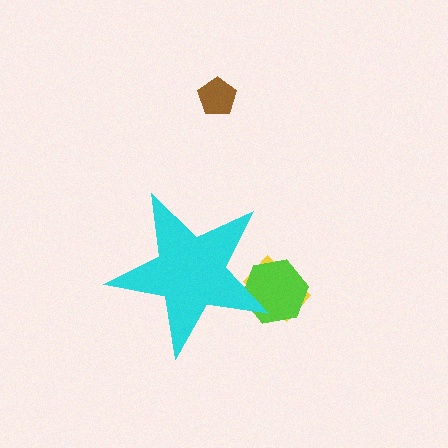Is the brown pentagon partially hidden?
No, the brown pentagon is fully visible.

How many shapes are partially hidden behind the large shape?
2 shapes are partially hidden.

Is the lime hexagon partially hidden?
Yes, the lime hexagon is partially hidden behind the cyan star.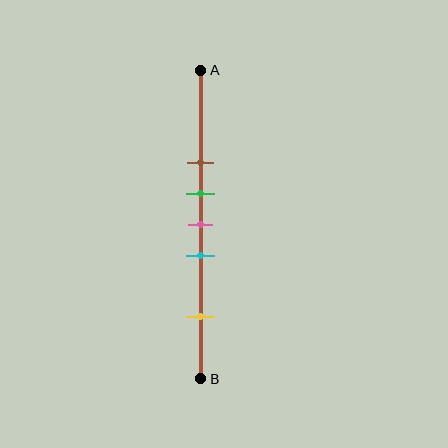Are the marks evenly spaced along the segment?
No, the marks are not evenly spaced.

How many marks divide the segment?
There are 5 marks dividing the segment.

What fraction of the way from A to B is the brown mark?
The brown mark is approximately 30% (0.3) of the way from A to B.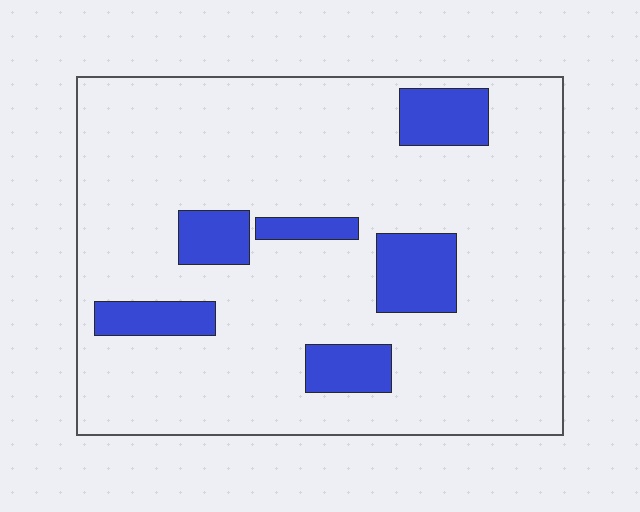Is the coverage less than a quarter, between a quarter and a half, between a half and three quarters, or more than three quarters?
Less than a quarter.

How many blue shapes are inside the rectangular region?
6.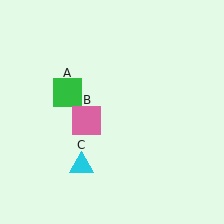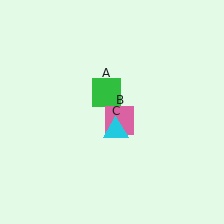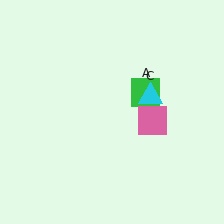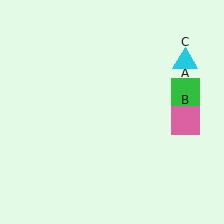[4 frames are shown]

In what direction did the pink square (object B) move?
The pink square (object B) moved right.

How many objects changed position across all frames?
3 objects changed position: green square (object A), pink square (object B), cyan triangle (object C).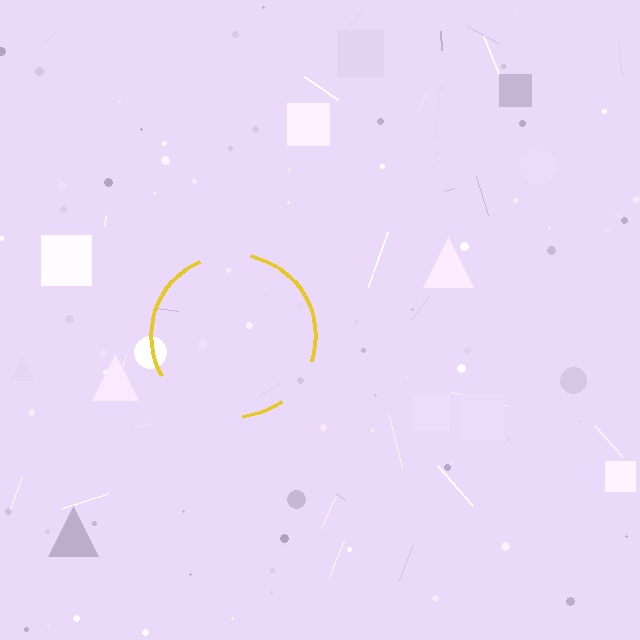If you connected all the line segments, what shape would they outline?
They would outline a circle.